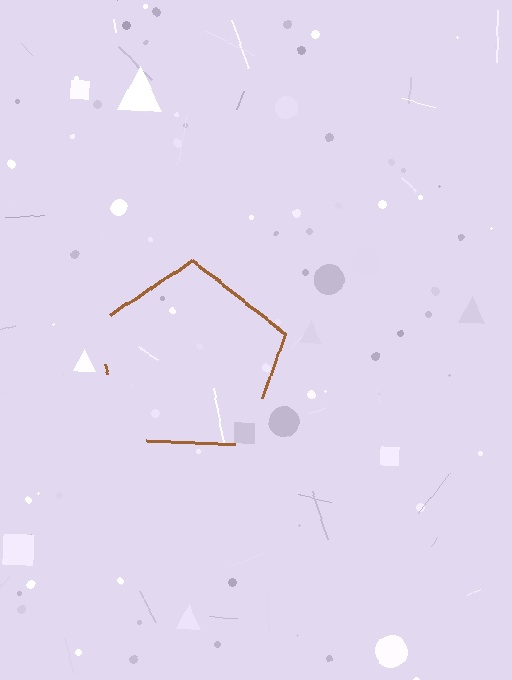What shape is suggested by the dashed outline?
The dashed outline suggests a pentagon.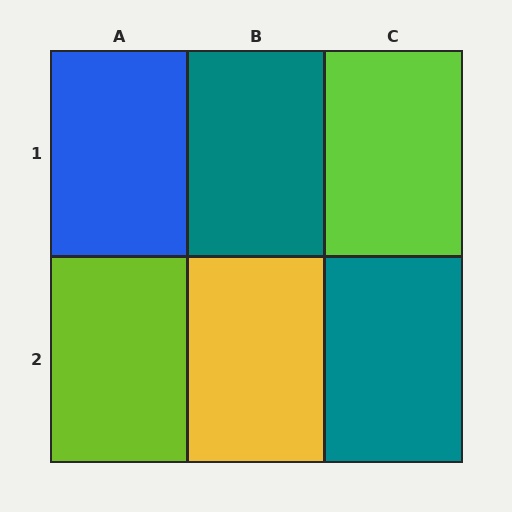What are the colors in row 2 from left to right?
Lime, yellow, teal.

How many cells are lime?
2 cells are lime.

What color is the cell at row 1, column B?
Teal.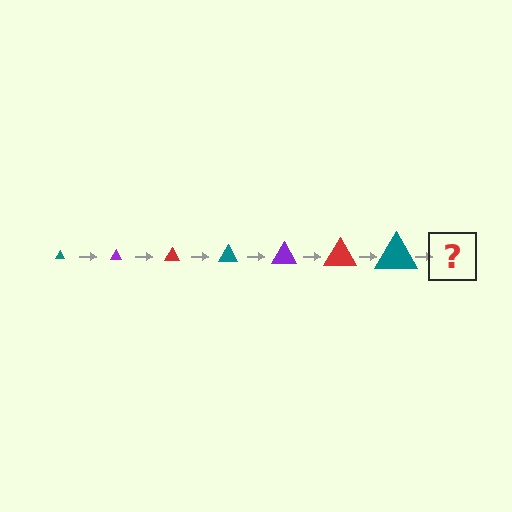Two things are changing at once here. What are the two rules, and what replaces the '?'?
The two rules are that the triangle grows larger each step and the color cycles through teal, purple, and red. The '?' should be a purple triangle, larger than the previous one.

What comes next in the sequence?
The next element should be a purple triangle, larger than the previous one.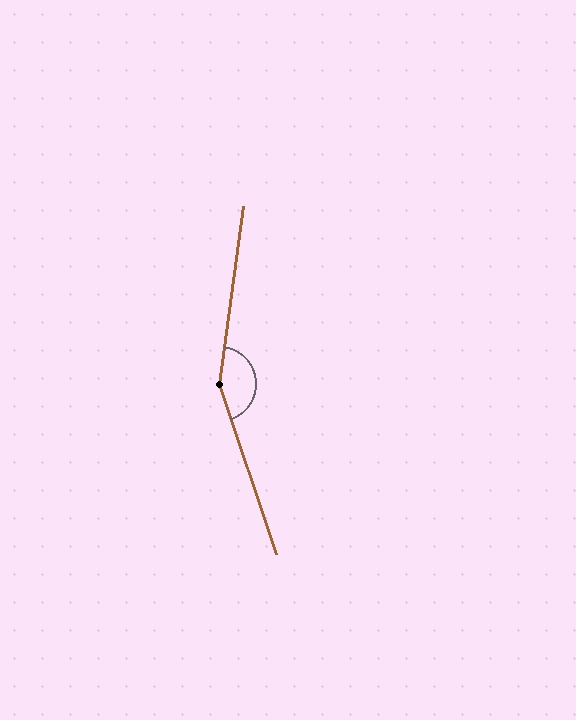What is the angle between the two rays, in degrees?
Approximately 154 degrees.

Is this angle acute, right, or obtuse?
It is obtuse.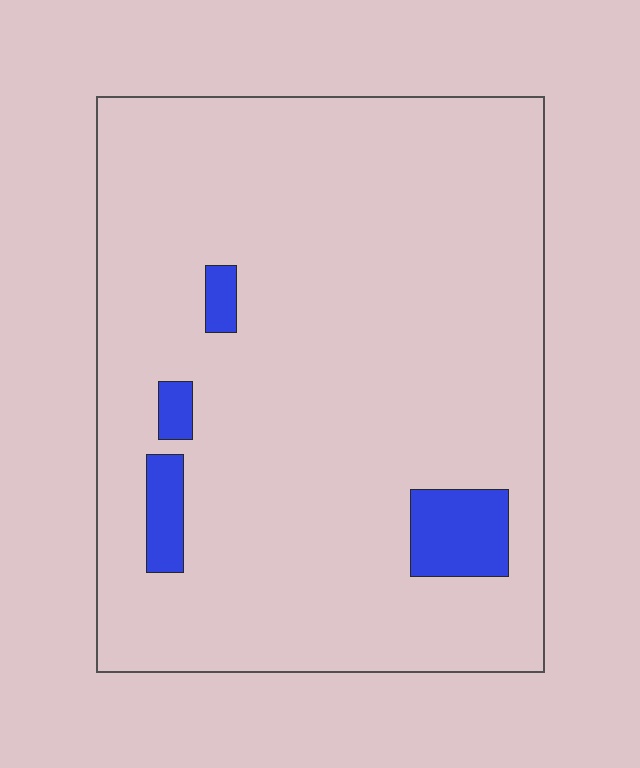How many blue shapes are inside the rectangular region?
4.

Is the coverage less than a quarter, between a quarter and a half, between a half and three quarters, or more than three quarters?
Less than a quarter.